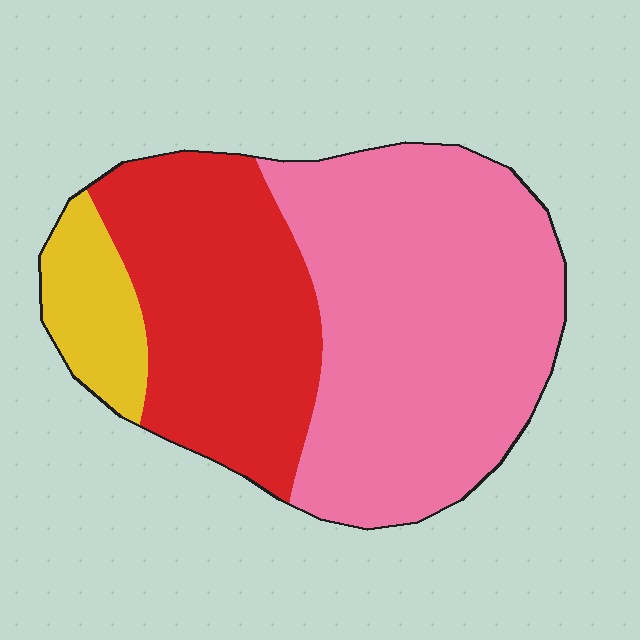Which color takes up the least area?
Yellow, at roughly 10%.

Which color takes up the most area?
Pink, at roughly 55%.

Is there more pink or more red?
Pink.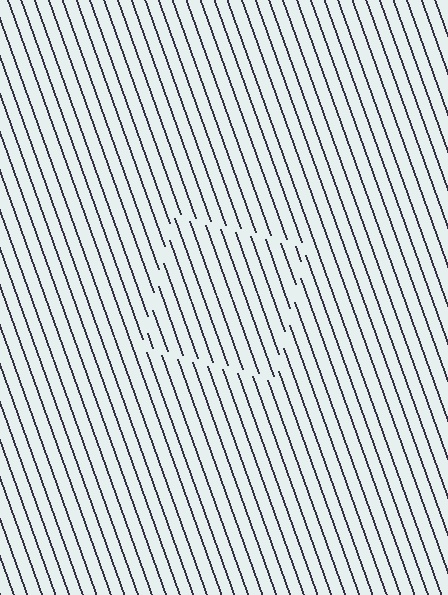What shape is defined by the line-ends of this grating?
An illusory square. The interior of the shape contains the same grating, shifted by half a period — the contour is defined by the phase discontinuity where line-ends from the inner and outer gratings abut.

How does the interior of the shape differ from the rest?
The interior of the shape contains the same grating, shifted by half a period — the contour is defined by the phase discontinuity where line-ends from the inner and outer gratings abut.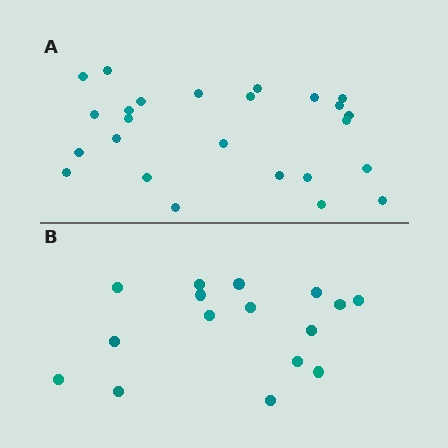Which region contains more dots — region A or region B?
Region A (the top region) has more dots.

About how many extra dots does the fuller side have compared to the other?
Region A has roughly 8 or so more dots than region B.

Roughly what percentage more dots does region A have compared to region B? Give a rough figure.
About 55% more.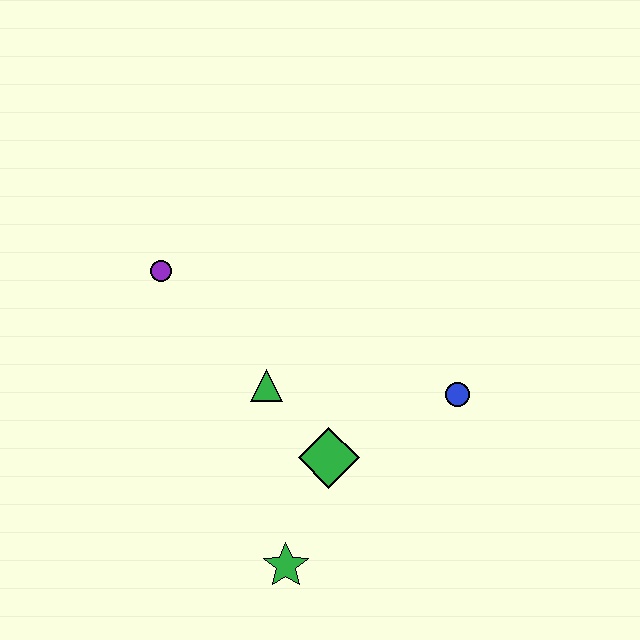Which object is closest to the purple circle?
The green triangle is closest to the purple circle.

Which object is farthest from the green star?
The purple circle is farthest from the green star.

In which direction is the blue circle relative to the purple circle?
The blue circle is to the right of the purple circle.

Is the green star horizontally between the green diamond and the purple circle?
Yes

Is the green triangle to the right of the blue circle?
No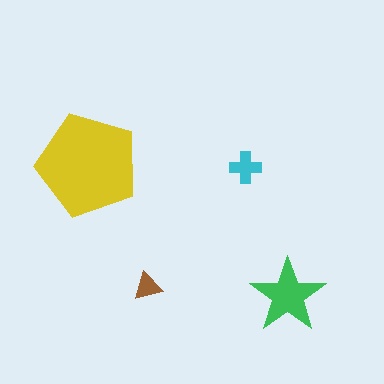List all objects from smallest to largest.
The brown triangle, the cyan cross, the green star, the yellow pentagon.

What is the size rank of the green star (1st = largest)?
2nd.